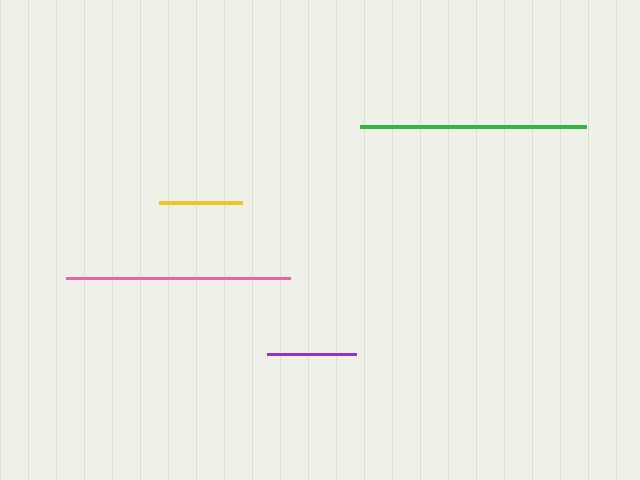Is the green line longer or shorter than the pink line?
The green line is longer than the pink line.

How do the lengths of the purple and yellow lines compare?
The purple and yellow lines are approximately the same length.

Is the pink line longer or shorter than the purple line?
The pink line is longer than the purple line.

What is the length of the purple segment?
The purple segment is approximately 89 pixels long.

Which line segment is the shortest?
The yellow line is the shortest at approximately 83 pixels.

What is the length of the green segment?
The green segment is approximately 227 pixels long.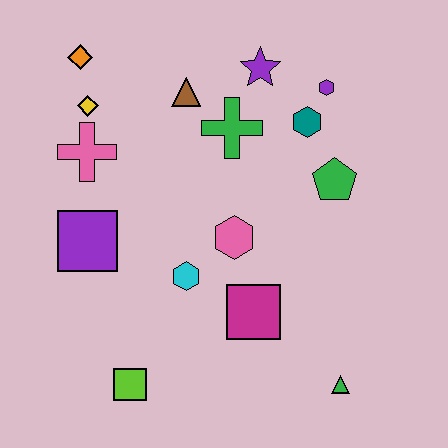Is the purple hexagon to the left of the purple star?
No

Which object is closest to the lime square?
The cyan hexagon is closest to the lime square.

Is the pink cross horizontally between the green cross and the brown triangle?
No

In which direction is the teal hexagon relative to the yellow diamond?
The teal hexagon is to the right of the yellow diamond.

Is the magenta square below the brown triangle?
Yes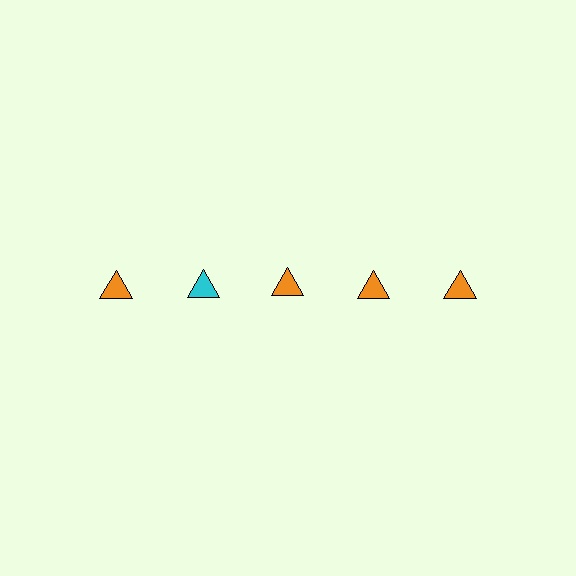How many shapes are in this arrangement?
There are 5 shapes arranged in a grid pattern.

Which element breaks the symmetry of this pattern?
The cyan triangle in the top row, second from left column breaks the symmetry. All other shapes are orange triangles.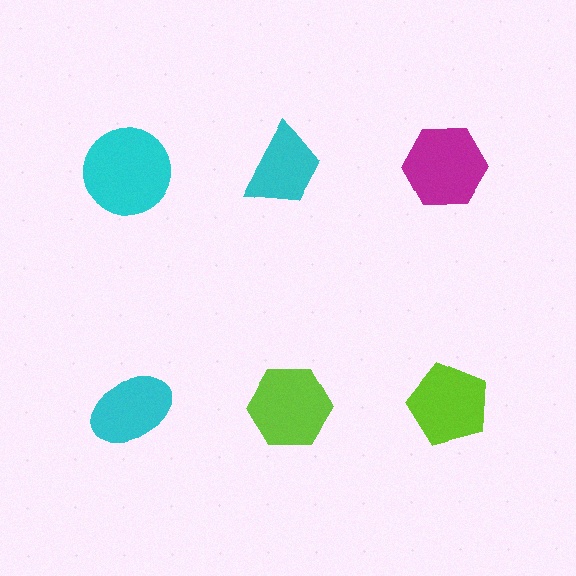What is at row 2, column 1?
A cyan ellipse.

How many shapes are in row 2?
3 shapes.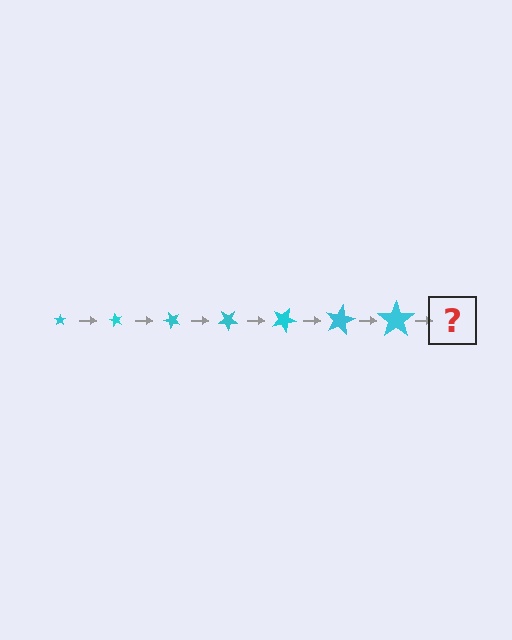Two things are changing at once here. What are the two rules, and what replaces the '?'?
The two rules are that the star grows larger each step and it rotates 60 degrees each step. The '?' should be a star, larger than the previous one and rotated 420 degrees from the start.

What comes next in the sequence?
The next element should be a star, larger than the previous one and rotated 420 degrees from the start.